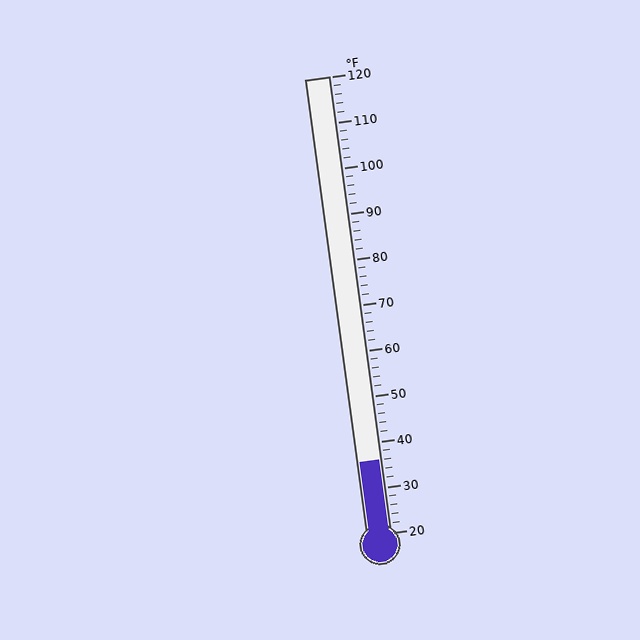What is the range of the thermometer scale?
The thermometer scale ranges from 20°F to 120°F.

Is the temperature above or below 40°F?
The temperature is below 40°F.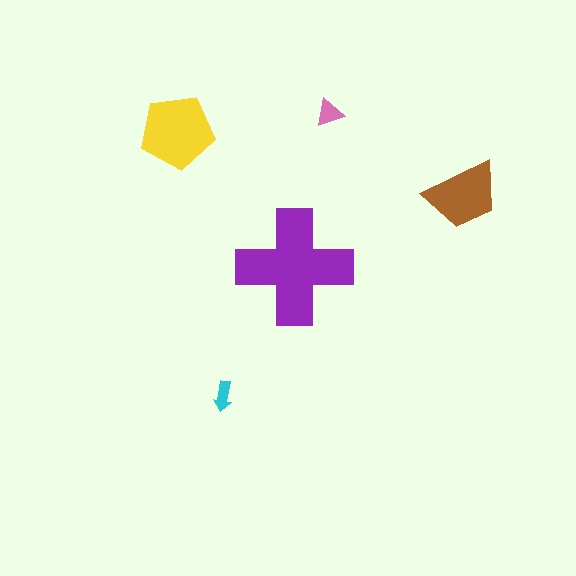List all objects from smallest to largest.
The cyan arrow, the pink triangle, the brown trapezoid, the yellow pentagon, the purple cross.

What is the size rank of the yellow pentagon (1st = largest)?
2nd.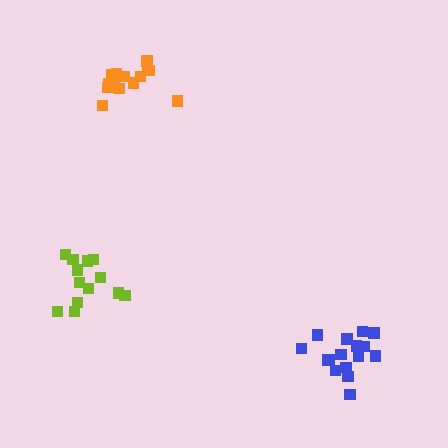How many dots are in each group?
Group 1: 16 dots, Group 2: 14 dots, Group 3: 13 dots (43 total).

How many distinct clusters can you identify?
There are 3 distinct clusters.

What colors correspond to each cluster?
The clusters are colored: blue, orange, lime.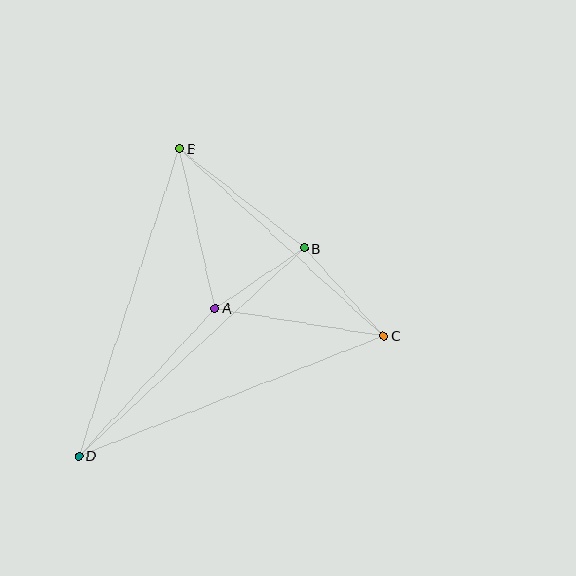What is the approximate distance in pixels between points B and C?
The distance between B and C is approximately 118 pixels.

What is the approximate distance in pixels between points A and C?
The distance between A and C is approximately 171 pixels.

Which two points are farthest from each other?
Points C and D are farthest from each other.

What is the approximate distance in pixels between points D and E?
The distance between D and E is approximately 323 pixels.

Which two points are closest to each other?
Points A and B are closest to each other.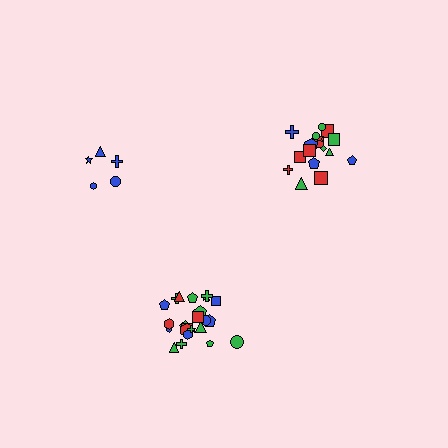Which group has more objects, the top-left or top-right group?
The top-right group.